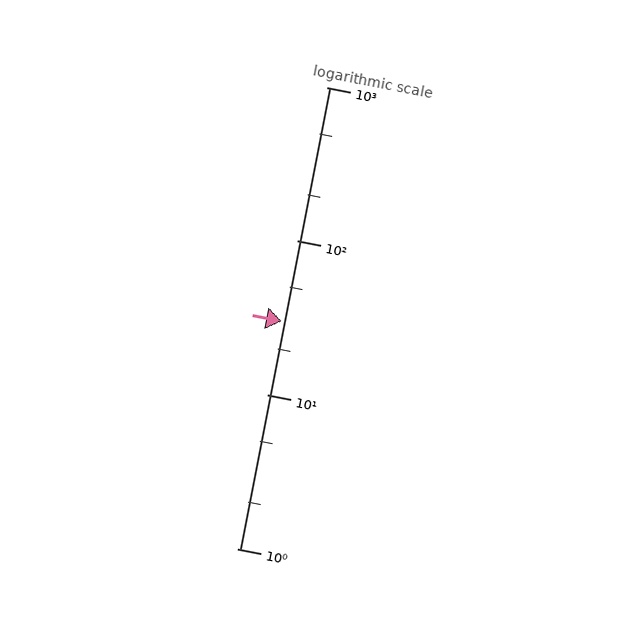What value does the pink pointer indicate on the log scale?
The pointer indicates approximately 30.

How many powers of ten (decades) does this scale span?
The scale spans 3 decades, from 1 to 1000.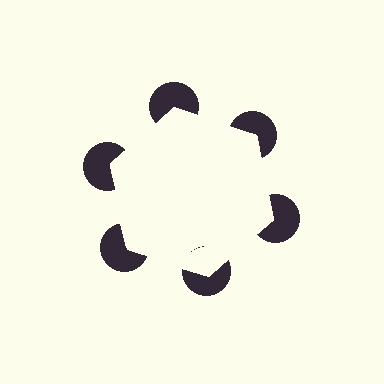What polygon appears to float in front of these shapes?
An illusory hexagon — its edges are inferred from the aligned wedge cuts in the pac-man discs, not physically drawn.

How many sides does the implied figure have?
6 sides.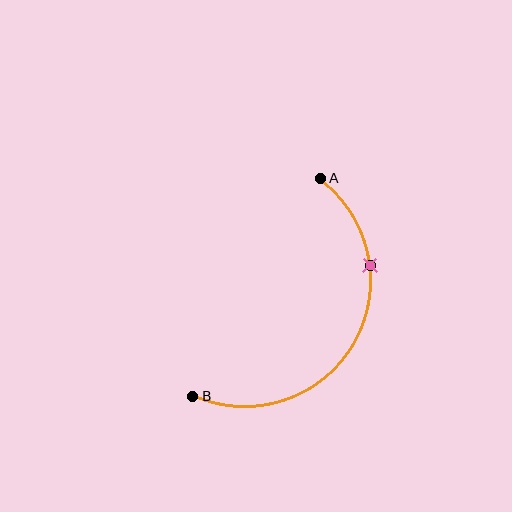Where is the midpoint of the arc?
The arc midpoint is the point on the curve farthest from the straight line joining A and B. It sits to the right of that line.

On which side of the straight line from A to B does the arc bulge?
The arc bulges to the right of the straight line connecting A and B.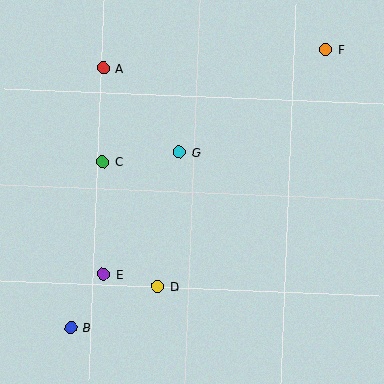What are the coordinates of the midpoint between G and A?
The midpoint between G and A is at (141, 110).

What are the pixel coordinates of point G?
Point G is at (180, 152).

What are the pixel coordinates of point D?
Point D is at (158, 287).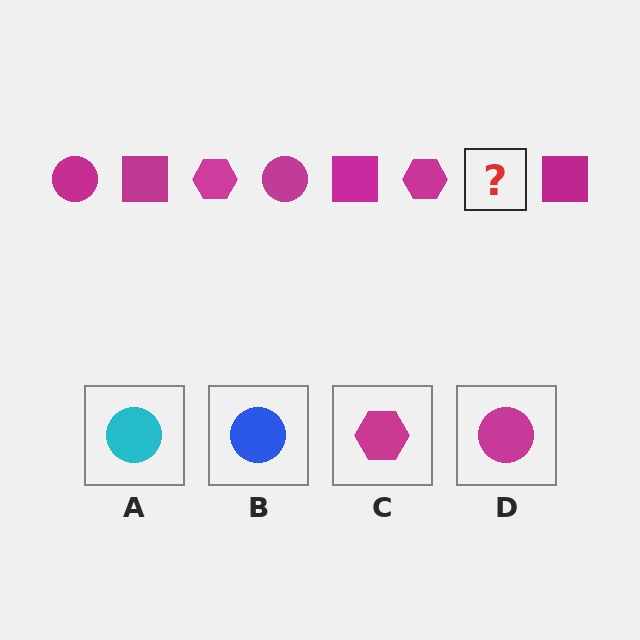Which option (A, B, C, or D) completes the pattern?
D.